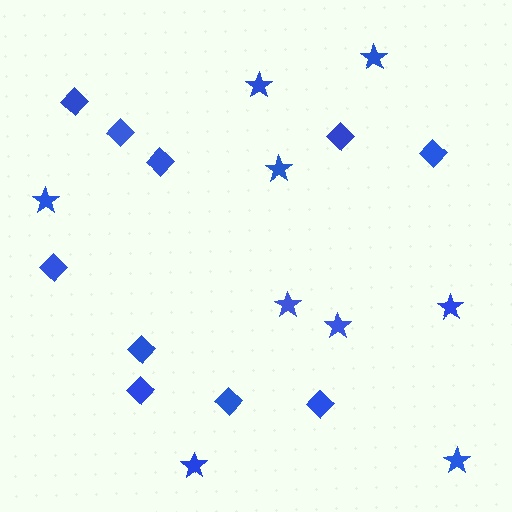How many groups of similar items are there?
There are 2 groups: one group of diamonds (10) and one group of stars (9).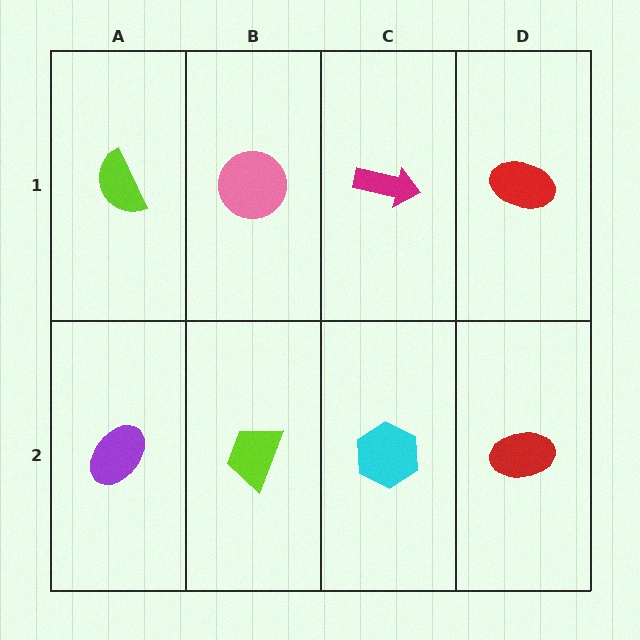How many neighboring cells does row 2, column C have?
3.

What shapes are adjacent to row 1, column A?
A purple ellipse (row 2, column A), a pink circle (row 1, column B).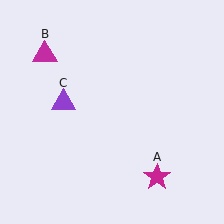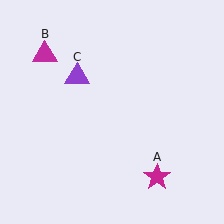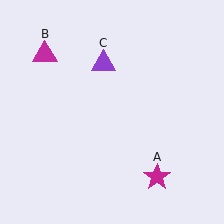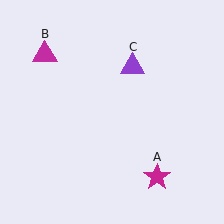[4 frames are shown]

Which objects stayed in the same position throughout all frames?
Magenta star (object A) and magenta triangle (object B) remained stationary.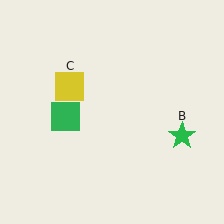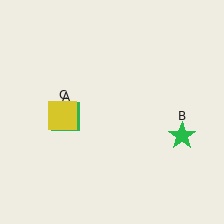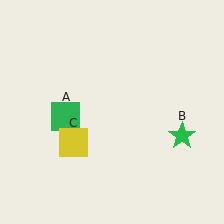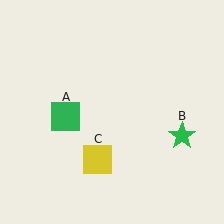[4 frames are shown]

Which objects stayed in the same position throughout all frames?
Green square (object A) and green star (object B) remained stationary.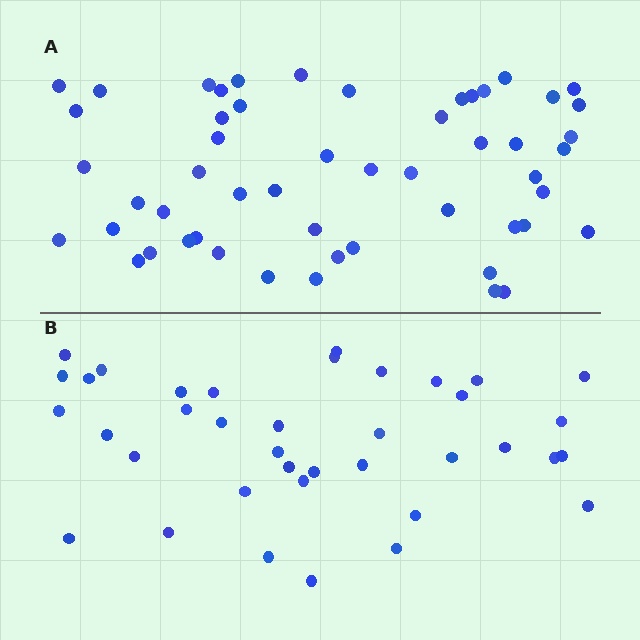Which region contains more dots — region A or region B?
Region A (the top region) has more dots.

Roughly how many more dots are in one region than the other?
Region A has approximately 15 more dots than region B.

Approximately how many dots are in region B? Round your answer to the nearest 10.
About 40 dots. (The exact count is 38, which rounds to 40.)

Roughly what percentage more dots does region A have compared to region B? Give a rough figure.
About 40% more.